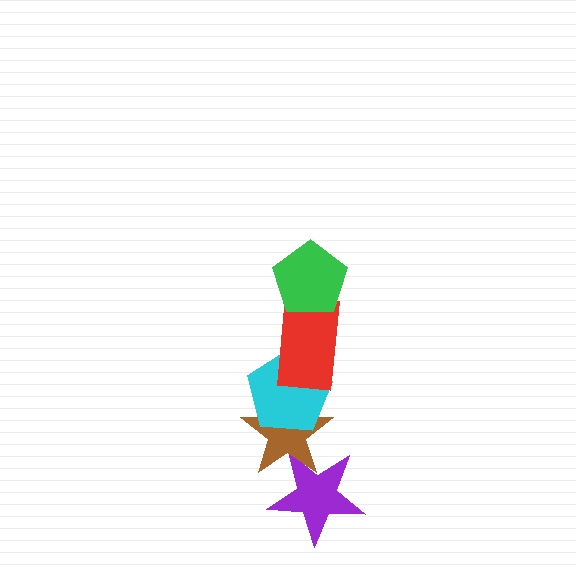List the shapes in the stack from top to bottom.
From top to bottom: the green pentagon, the red rectangle, the cyan pentagon, the brown star, the purple star.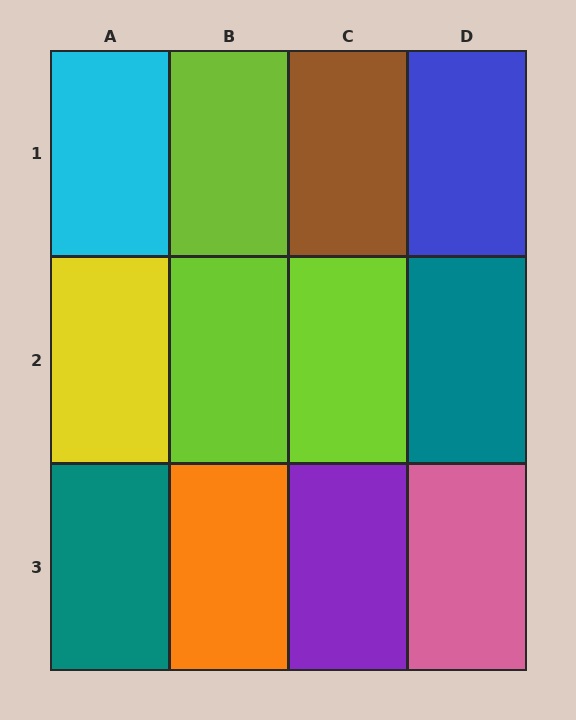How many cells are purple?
1 cell is purple.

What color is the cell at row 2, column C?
Lime.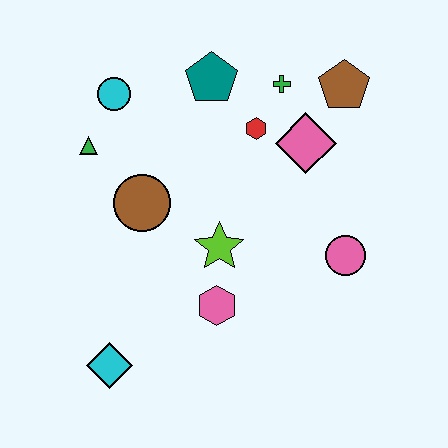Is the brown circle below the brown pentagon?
Yes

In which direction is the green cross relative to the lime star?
The green cross is above the lime star.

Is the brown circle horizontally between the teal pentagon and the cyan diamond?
Yes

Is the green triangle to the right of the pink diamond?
No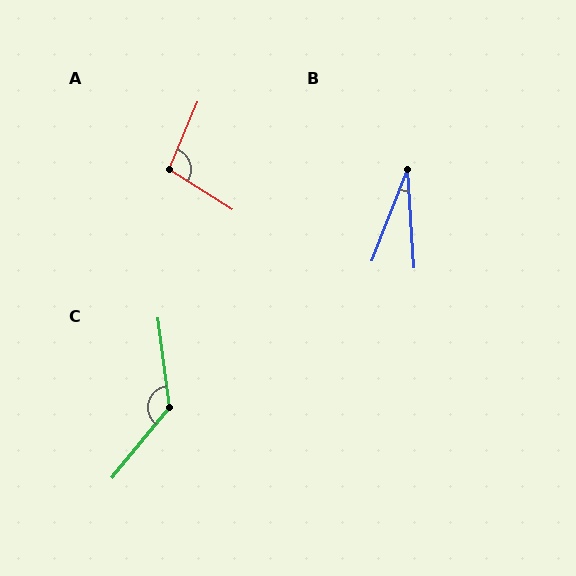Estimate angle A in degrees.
Approximately 100 degrees.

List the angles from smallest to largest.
B (25°), A (100°), C (134°).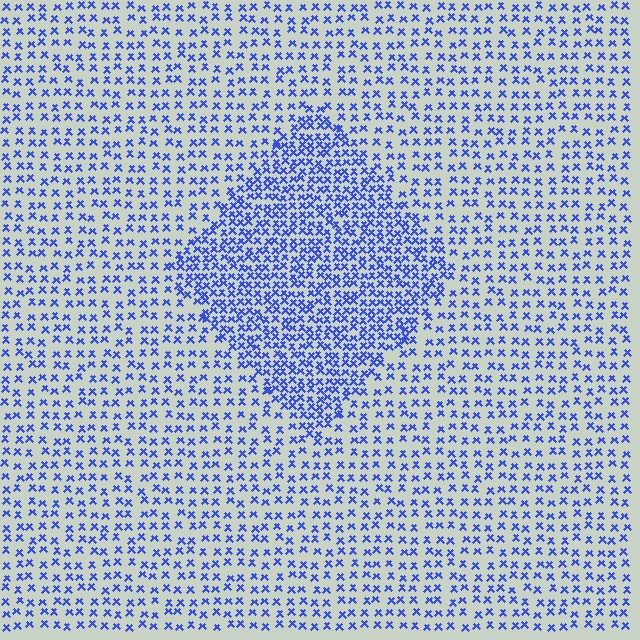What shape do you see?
I see a diamond.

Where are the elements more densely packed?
The elements are more densely packed inside the diamond boundary.